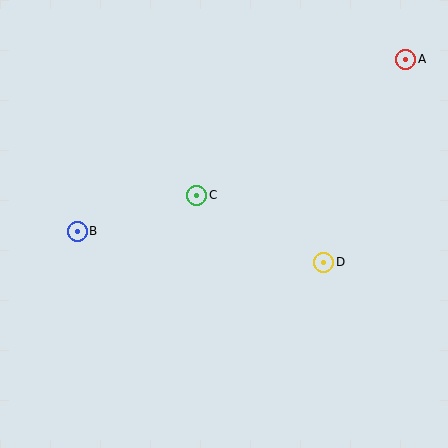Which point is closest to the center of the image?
Point C at (197, 195) is closest to the center.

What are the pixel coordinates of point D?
Point D is at (324, 262).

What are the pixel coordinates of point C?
Point C is at (197, 195).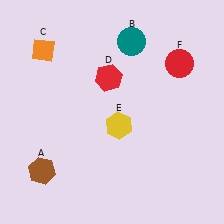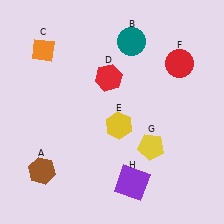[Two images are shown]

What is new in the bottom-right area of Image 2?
A purple square (H) was added in the bottom-right area of Image 2.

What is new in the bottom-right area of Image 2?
A yellow pentagon (G) was added in the bottom-right area of Image 2.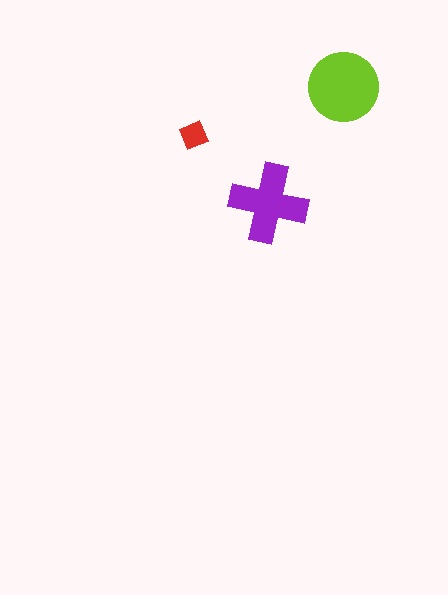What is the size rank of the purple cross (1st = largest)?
2nd.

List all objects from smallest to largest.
The red diamond, the purple cross, the lime circle.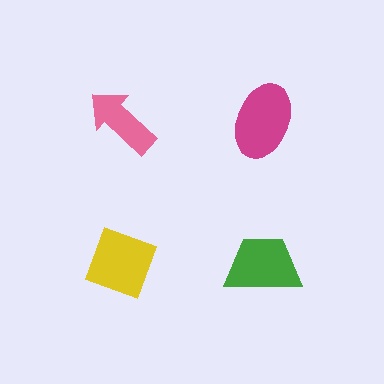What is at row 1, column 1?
A pink arrow.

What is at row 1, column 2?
A magenta ellipse.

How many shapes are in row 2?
2 shapes.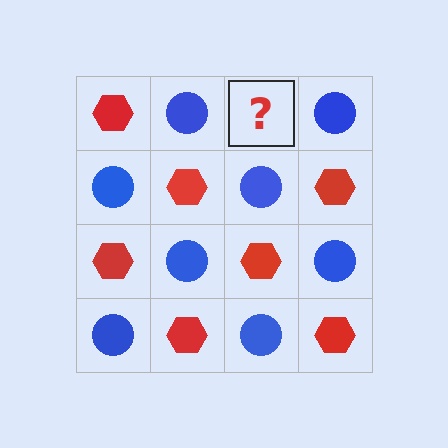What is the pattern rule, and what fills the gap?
The rule is that it alternates red hexagon and blue circle in a checkerboard pattern. The gap should be filled with a red hexagon.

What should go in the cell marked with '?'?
The missing cell should contain a red hexagon.